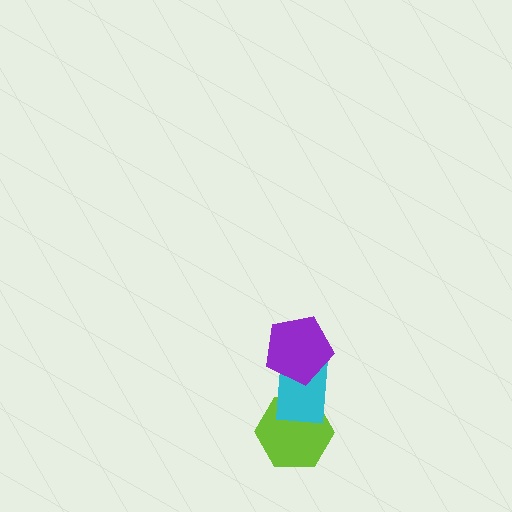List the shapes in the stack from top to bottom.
From top to bottom: the purple pentagon, the cyan rectangle, the lime hexagon.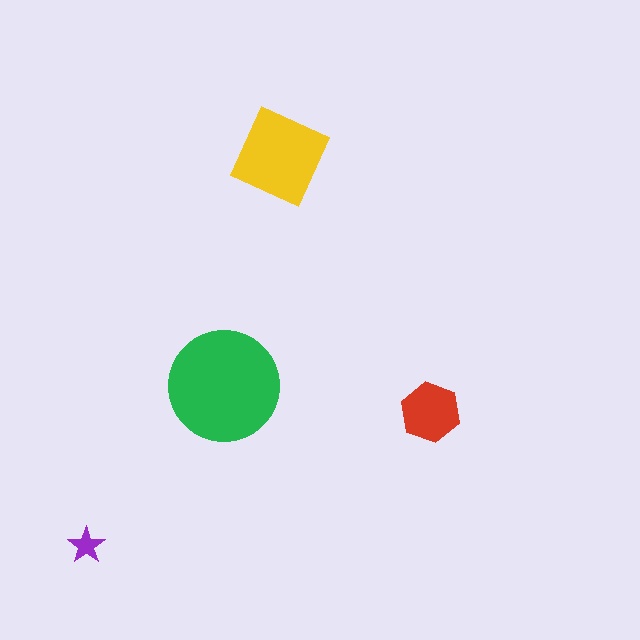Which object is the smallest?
The purple star.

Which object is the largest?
The green circle.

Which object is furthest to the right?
The red hexagon is rightmost.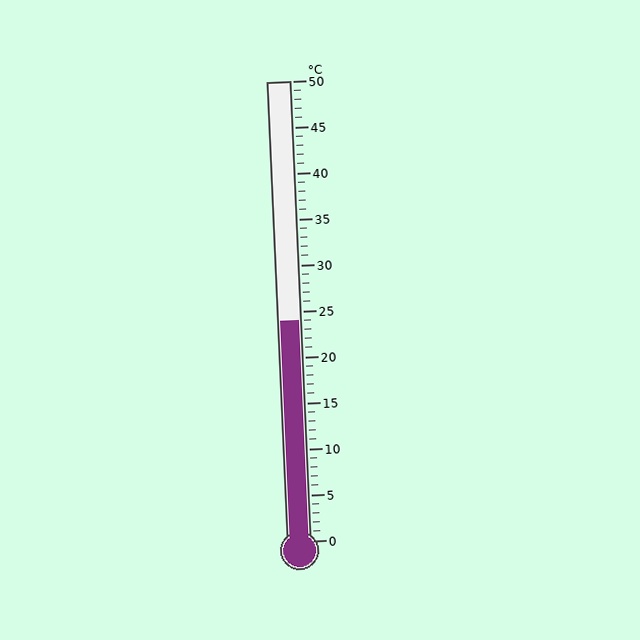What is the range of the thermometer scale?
The thermometer scale ranges from 0°C to 50°C.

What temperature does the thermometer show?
The thermometer shows approximately 24°C.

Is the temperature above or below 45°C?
The temperature is below 45°C.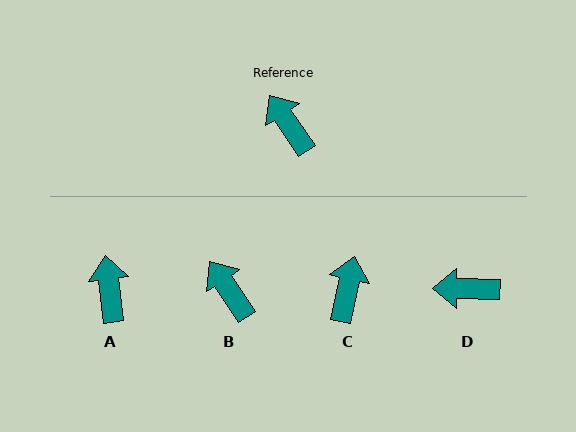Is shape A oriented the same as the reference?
No, it is off by about 27 degrees.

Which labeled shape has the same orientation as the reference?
B.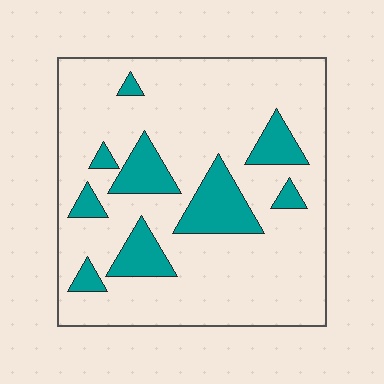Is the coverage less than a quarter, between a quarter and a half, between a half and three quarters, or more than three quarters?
Less than a quarter.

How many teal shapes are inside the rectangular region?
9.